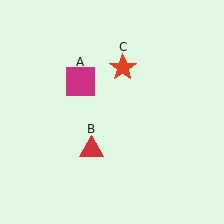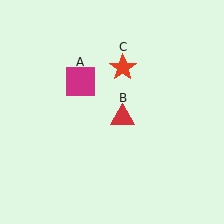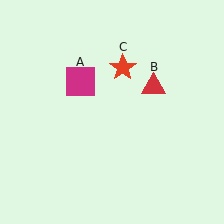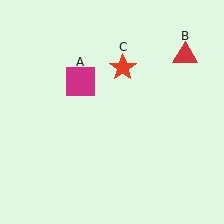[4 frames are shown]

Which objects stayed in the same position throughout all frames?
Magenta square (object A) and red star (object C) remained stationary.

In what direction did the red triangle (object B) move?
The red triangle (object B) moved up and to the right.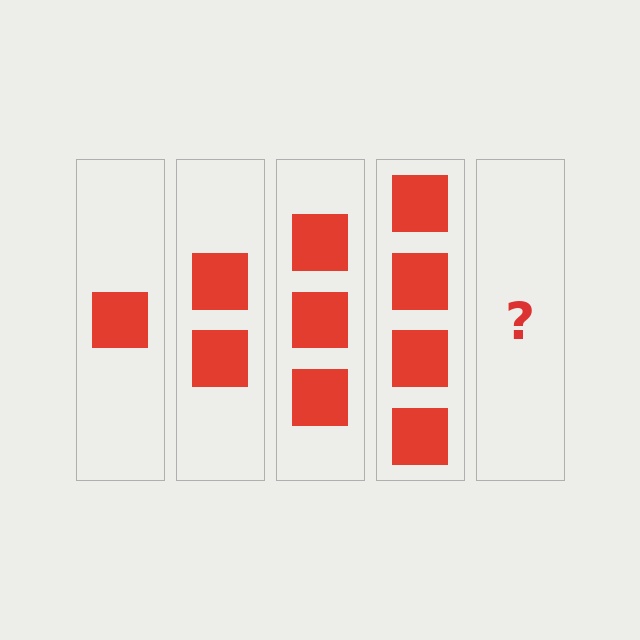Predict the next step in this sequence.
The next step is 5 squares.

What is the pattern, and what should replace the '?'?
The pattern is that each step adds one more square. The '?' should be 5 squares.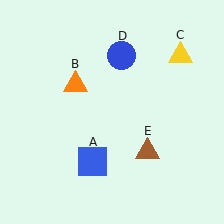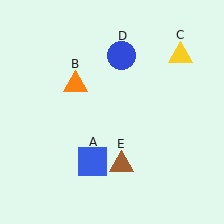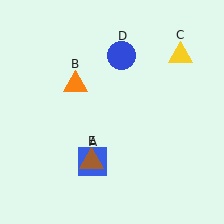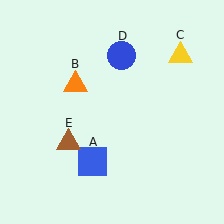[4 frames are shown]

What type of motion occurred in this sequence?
The brown triangle (object E) rotated clockwise around the center of the scene.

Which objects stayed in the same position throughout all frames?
Blue square (object A) and orange triangle (object B) and yellow triangle (object C) and blue circle (object D) remained stationary.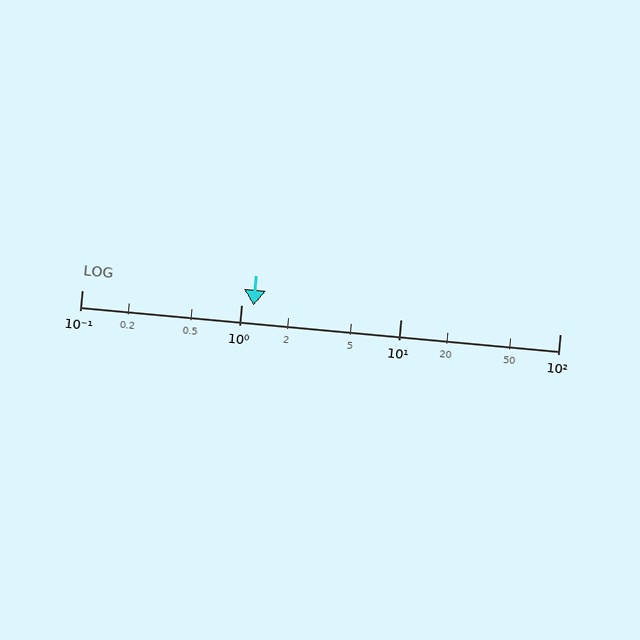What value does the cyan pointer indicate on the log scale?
The pointer indicates approximately 1.2.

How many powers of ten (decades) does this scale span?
The scale spans 3 decades, from 0.1 to 100.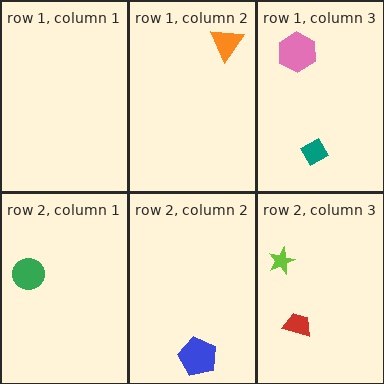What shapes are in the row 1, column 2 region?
The orange triangle.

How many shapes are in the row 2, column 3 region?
2.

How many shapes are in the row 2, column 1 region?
1.